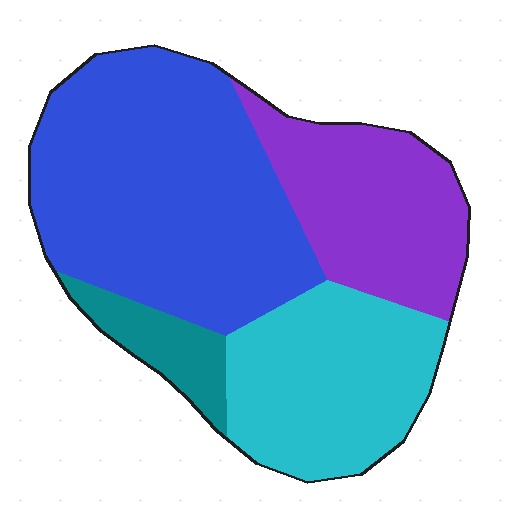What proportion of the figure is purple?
Purple covers about 25% of the figure.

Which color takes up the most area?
Blue, at roughly 45%.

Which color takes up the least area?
Teal, at roughly 5%.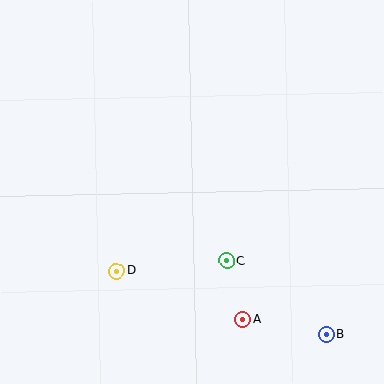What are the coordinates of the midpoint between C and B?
The midpoint between C and B is at (276, 298).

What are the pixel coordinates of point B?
Point B is at (326, 335).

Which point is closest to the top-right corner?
Point C is closest to the top-right corner.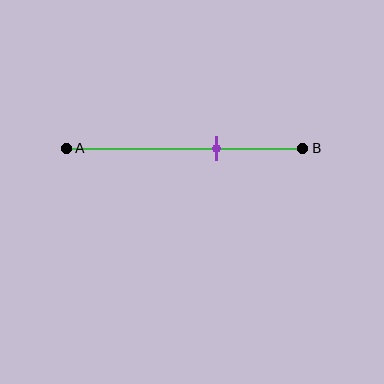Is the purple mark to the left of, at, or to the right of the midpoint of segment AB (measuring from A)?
The purple mark is to the right of the midpoint of segment AB.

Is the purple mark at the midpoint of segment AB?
No, the mark is at about 65% from A, not at the 50% midpoint.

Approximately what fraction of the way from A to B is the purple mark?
The purple mark is approximately 65% of the way from A to B.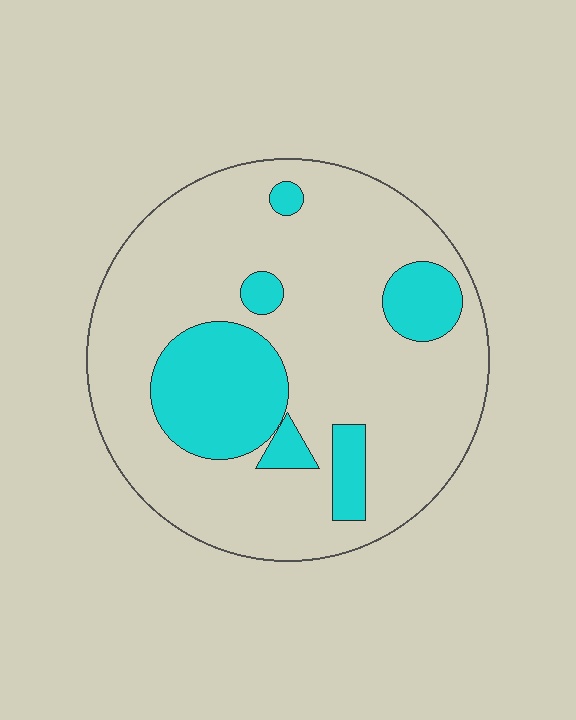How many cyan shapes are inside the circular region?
6.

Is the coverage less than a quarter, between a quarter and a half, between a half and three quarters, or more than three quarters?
Less than a quarter.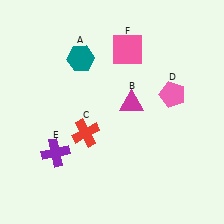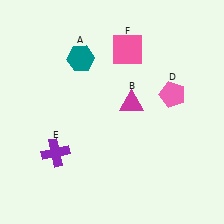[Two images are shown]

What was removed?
The red cross (C) was removed in Image 2.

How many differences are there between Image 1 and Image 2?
There is 1 difference between the two images.